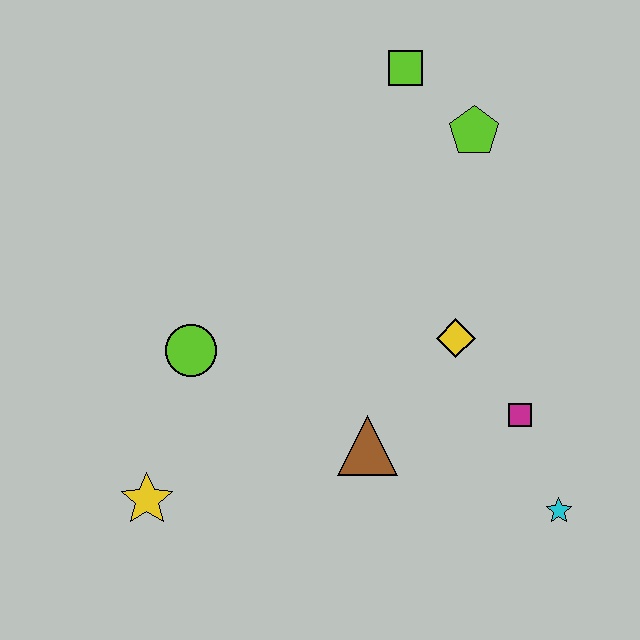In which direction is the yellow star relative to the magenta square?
The yellow star is to the left of the magenta square.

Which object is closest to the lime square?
The lime pentagon is closest to the lime square.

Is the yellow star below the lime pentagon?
Yes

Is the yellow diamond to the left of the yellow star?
No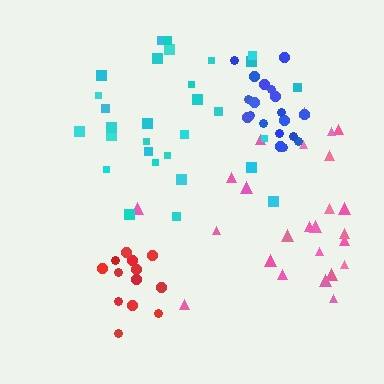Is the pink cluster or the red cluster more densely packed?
Red.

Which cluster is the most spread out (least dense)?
Pink.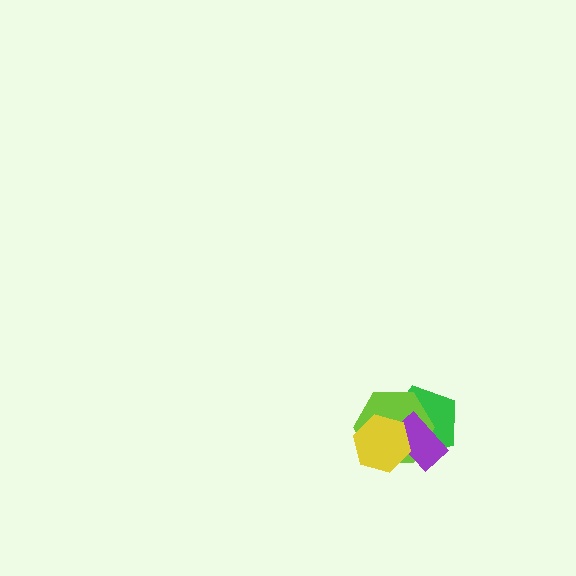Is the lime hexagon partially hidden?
Yes, it is partially covered by another shape.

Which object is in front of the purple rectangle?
The yellow hexagon is in front of the purple rectangle.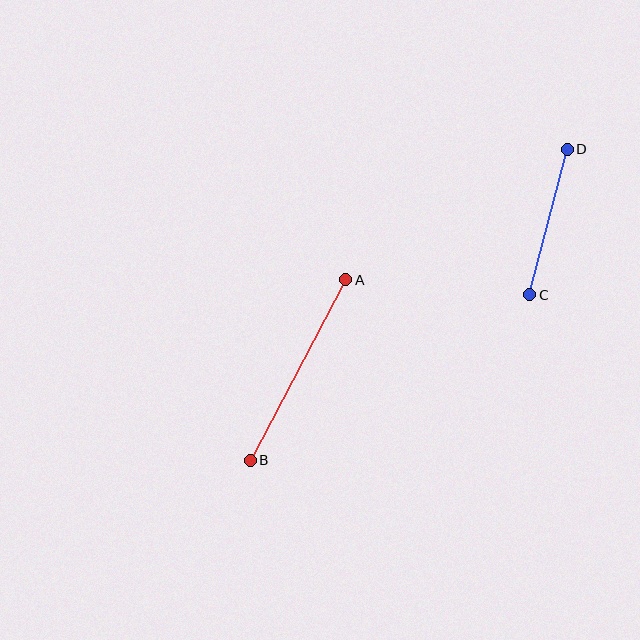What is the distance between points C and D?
The distance is approximately 150 pixels.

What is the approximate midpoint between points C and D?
The midpoint is at approximately (548, 222) pixels.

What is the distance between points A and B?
The distance is approximately 205 pixels.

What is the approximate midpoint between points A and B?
The midpoint is at approximately (298, 370) pixels.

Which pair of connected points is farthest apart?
Points A and B are farthest apart.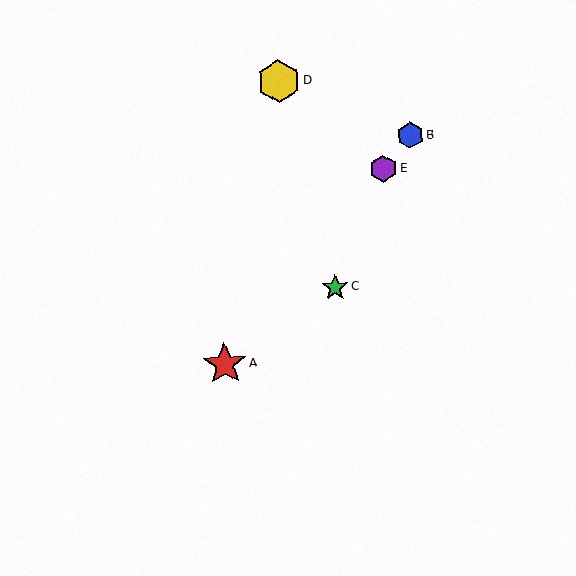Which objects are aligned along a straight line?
Objects A, B, E are aligned along a straight line.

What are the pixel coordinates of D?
Object D is at (279, 81).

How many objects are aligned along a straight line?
3 objects (A, B, E) are aligned along a straight line.